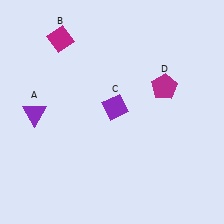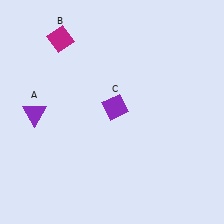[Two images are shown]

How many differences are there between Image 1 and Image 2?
There is 1 difference between the two images.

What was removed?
The magenta pentagon (D) was removed in Image 2.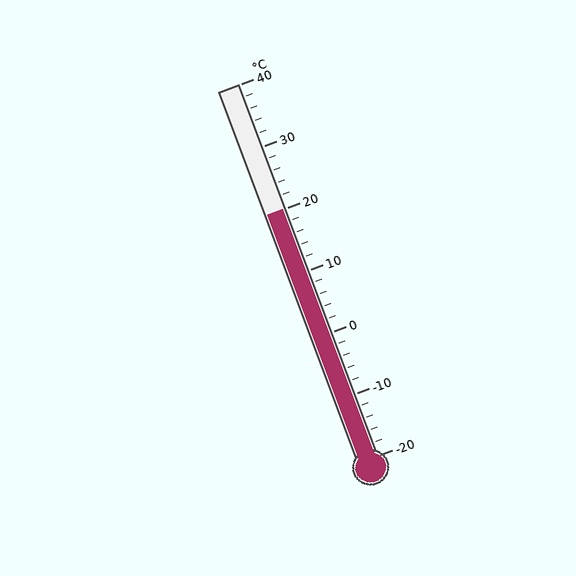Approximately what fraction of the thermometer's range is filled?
The thermometer is filled to approximately 65% of its range.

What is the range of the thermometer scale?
The thermometer scale ranges from -20°C to 40°C.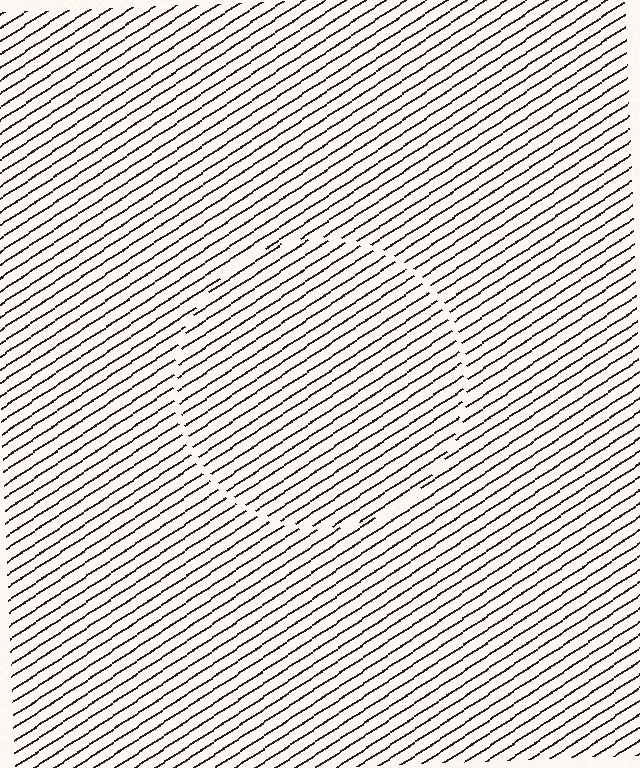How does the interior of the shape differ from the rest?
The interior of the shape contains the same grating, shifted by half a period — the contour is defined by the phase discontinuity where line-ends from the inner and outer gratings abut.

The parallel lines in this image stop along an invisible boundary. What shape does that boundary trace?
An illusory circle. The interior of the shape contains the same grating, shifted by half a period — the contour is defined by the phase discontinuity where line-ends from the inner and outer gratings abut.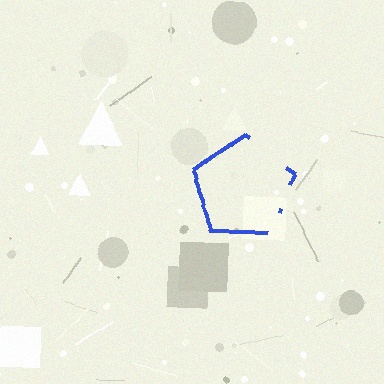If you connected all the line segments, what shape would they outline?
They would outline a pentagon.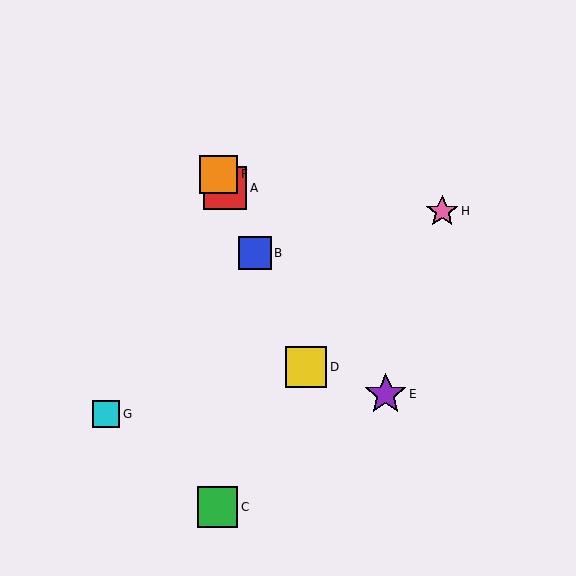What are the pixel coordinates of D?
Object D is at (306, 367).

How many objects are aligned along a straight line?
4 objects (A, B, D, F) are aligned along a straight line.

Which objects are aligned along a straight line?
Objects A, B, D, F are aligned along a straight line.